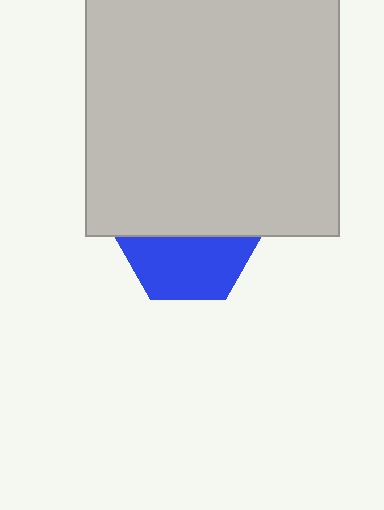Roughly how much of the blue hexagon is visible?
About half of it is visible (roughly 47%).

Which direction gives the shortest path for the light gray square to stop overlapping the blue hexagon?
Moving up gives the shortest separation.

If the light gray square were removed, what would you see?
You would see the complete blue hexagon.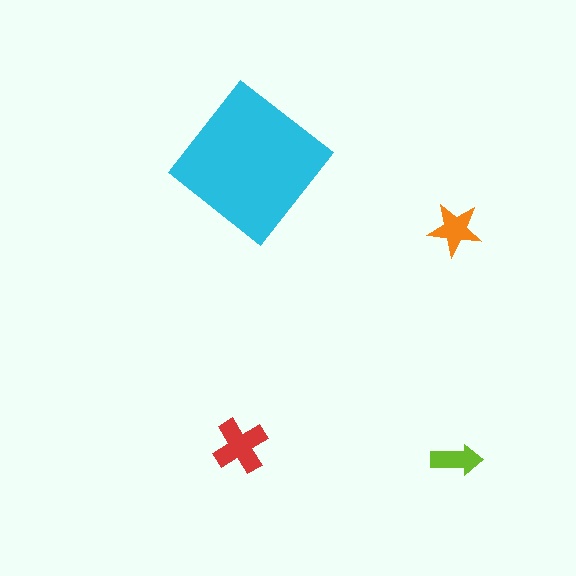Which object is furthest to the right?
The lime arrow is rightmost.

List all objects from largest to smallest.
The cyan diamond, the red cross, the orange star, the lime arrow.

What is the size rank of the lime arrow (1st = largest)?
4th.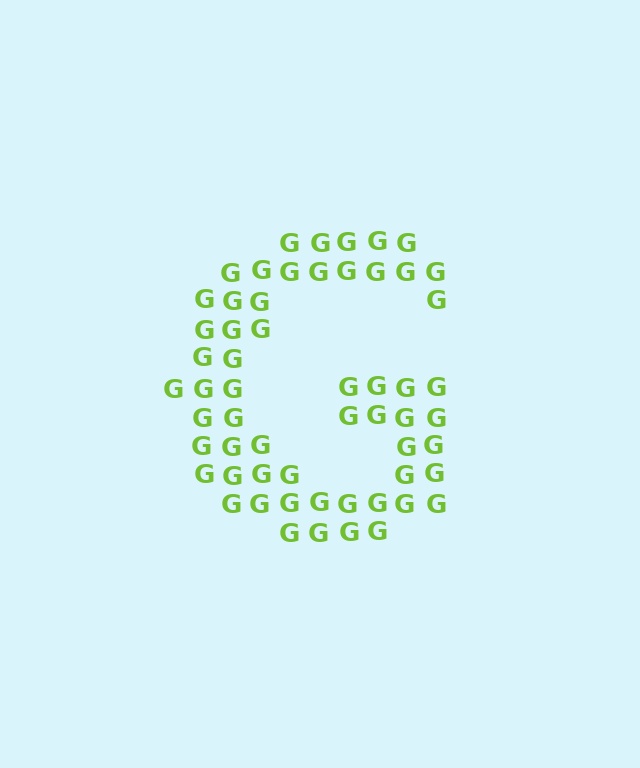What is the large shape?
The large shape is the letter G.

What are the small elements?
The small elements are letter G's.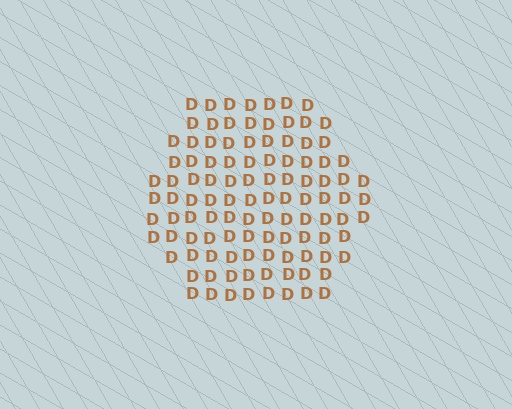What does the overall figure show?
The overall figure shows a hexagon.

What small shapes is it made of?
It is made of small letter D's.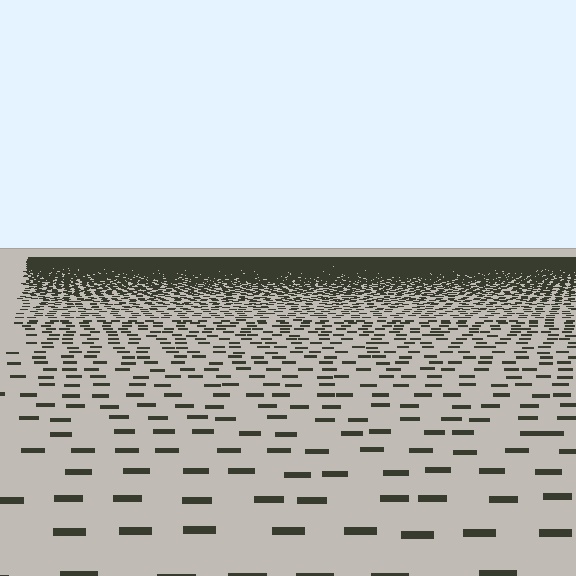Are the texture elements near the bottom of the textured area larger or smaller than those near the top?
Larger. Near the bottom, elements are closer to the viewer and appear at a bigger on-screen size.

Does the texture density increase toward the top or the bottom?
Density increases toward the top.